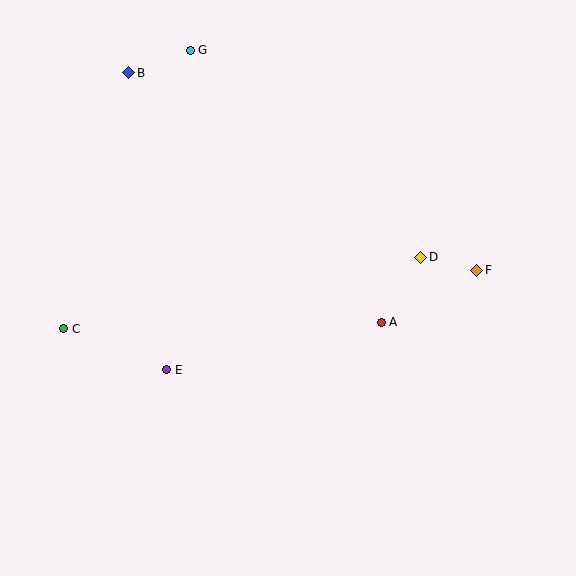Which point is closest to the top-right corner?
Point F is closest to the top-right corner.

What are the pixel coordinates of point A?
Point A is at (381, 322).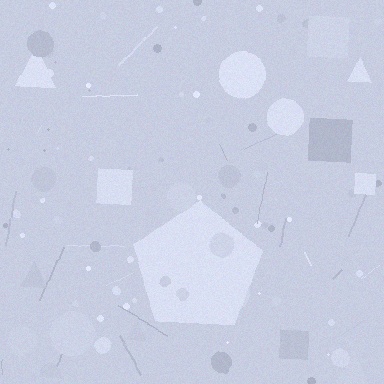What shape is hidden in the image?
A pentagon is hidden in the image.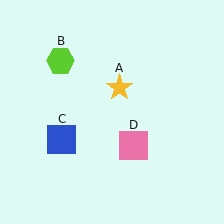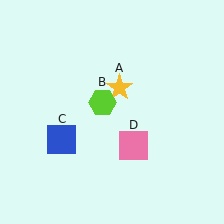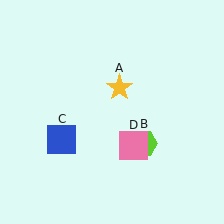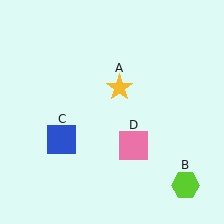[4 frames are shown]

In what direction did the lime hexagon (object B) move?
The lime hexagon (object B) moved down and to the right.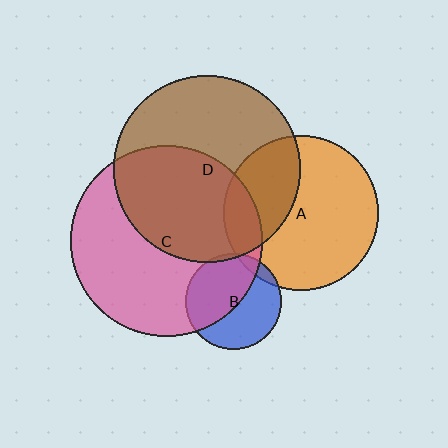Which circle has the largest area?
Circle C (pink).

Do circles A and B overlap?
Yes.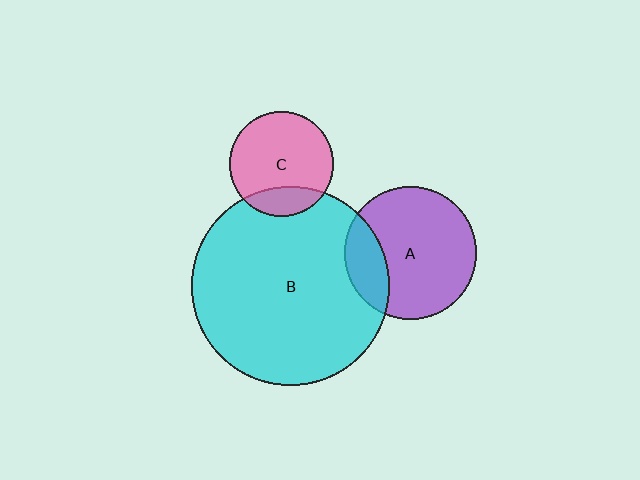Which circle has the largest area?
Circle B (cyan).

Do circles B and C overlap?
Yes.